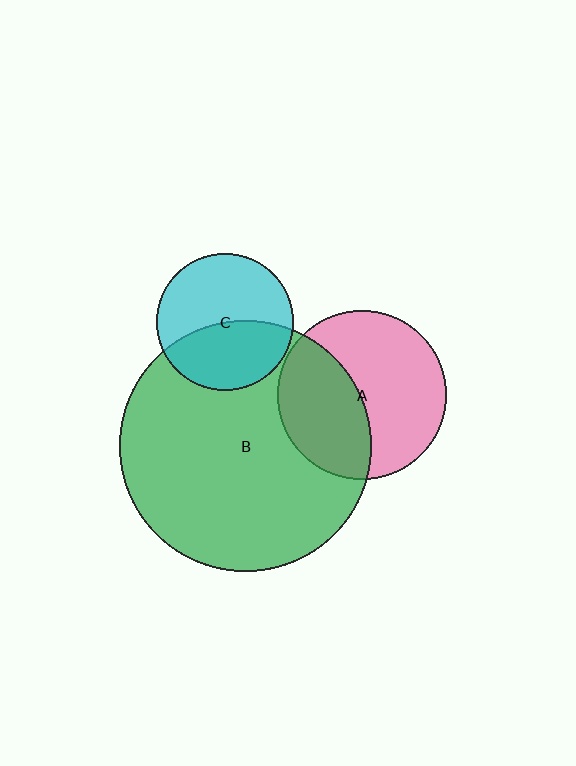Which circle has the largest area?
Circle B (green).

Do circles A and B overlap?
Yes.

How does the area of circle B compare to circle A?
Approximately 2.2 times.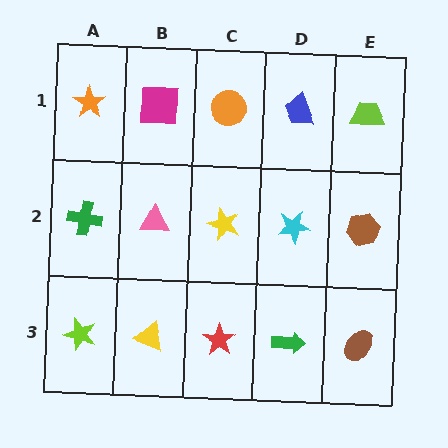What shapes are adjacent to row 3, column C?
A yellow star (row 2, column C), a yellow triangle (row 3, column B), a green arrow (row 3, column D).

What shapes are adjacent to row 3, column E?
A brown hexagon (row 2, column E), a green arrow (row 3, column D).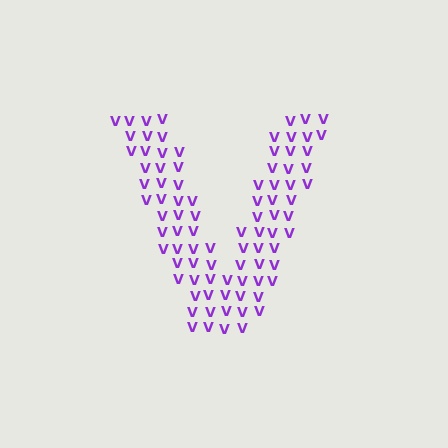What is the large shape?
The large shape is the letter V.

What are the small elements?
The small elements are letter V's.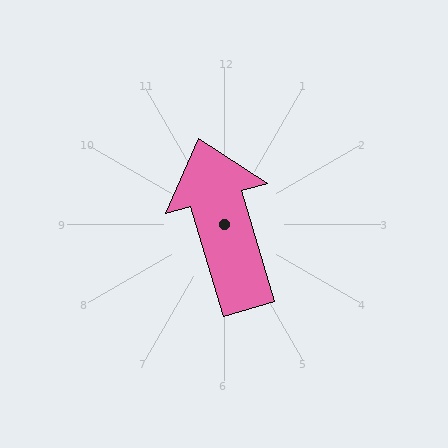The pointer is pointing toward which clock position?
Roughly 11 o'clock.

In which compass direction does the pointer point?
North.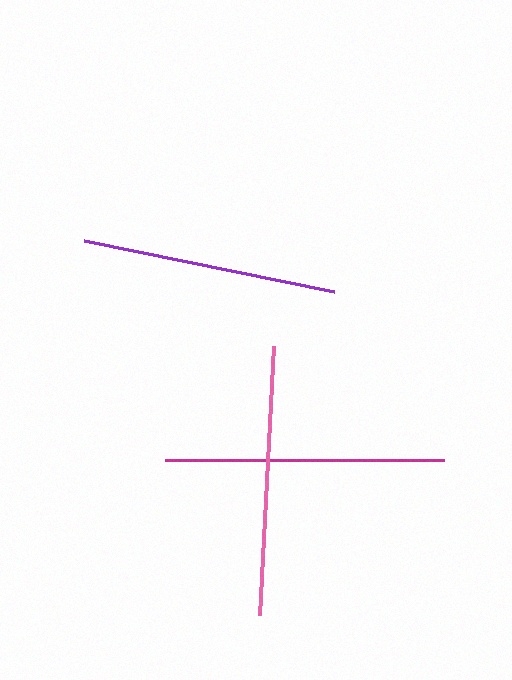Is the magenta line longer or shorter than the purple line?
The magenta line is longer than the purple line.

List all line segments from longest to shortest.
From longest to shortest: magenta, pink, purple.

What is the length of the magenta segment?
The magenta segment is approximately 279 pixels long.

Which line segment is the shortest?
The purple line is the shortest at approximately 255 pixels.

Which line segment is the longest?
The magenta line is the longest at approximately 279 pixels.